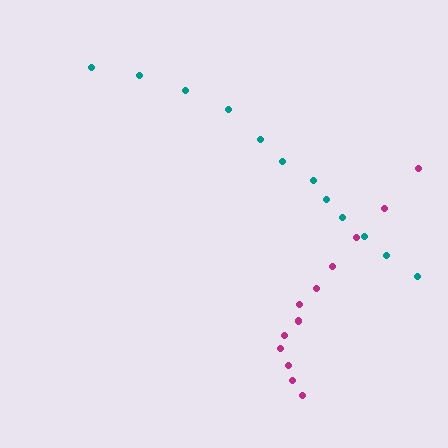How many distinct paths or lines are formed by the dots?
There are 2 distinct paths.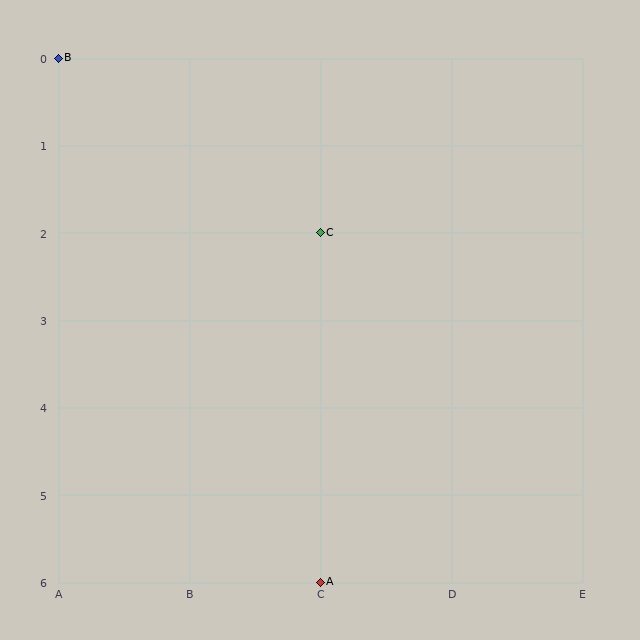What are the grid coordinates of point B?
Point B is at grid coordinates (A, 0).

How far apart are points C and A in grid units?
Points C and A are 4 rows apart.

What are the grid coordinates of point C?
Point C is at grid coordinates (C, 2).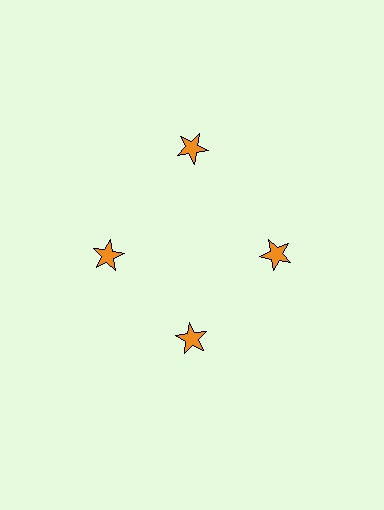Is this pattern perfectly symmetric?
No. The 4 orange stars are arranged in a ring, but one element near the 12 o'clock position is pushed outward from the center, breaking the 4-fold rotational symmetry.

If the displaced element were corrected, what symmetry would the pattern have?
It would have 4-fold rotational symmetry — the pattern would map onto itself every 90 degrees.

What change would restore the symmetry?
The symmetry would be restored by moving it inward, back onto the ring so that all 4 stars sit at equal angles and equal distance from the center.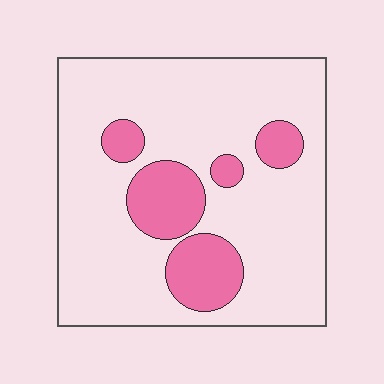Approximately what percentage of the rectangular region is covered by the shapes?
Approximately 20%.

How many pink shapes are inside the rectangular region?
5.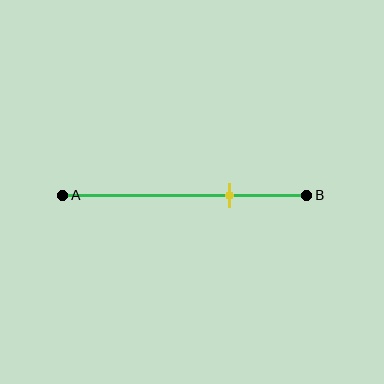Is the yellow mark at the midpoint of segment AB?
No, the mark is at about 70% from A, not at the 50% midpoint.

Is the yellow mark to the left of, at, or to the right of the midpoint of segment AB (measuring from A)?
The yellow mark is to the right of the midpoint of segment AB.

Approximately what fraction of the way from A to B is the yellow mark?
The yellow mark is approximately 70% of the way from A to B.